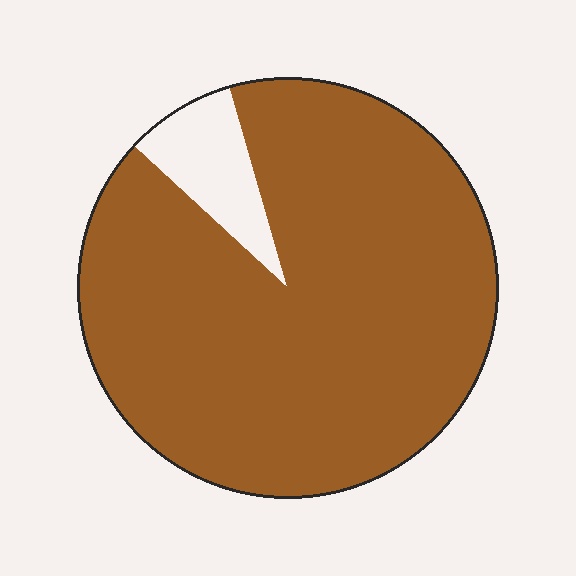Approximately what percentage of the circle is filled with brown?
Approximately 90%.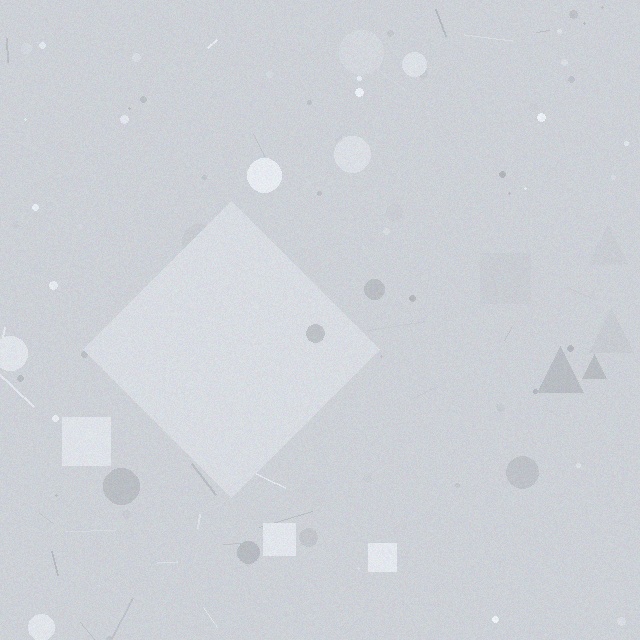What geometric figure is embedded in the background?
A diamond is embedded in the background.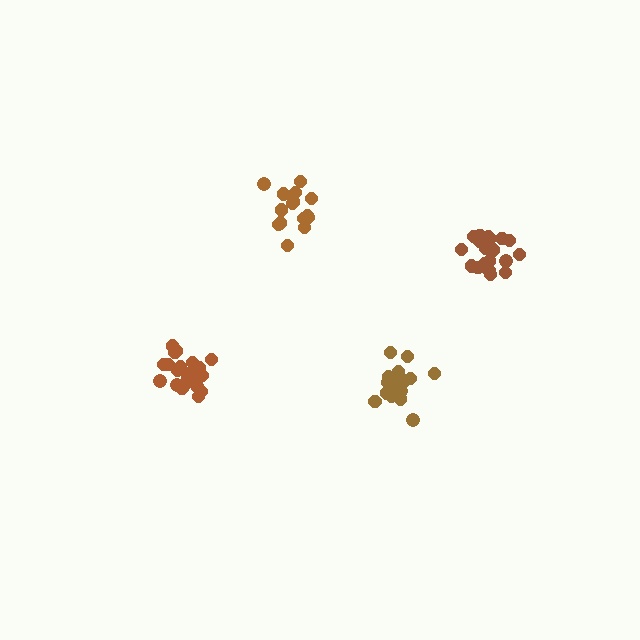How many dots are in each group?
Group 1: 21 dots, Group 2: 19 dots, Group 3: 21 dots, Group 4: 15 dots (76 total).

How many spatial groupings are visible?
There are 4 spatial groupings.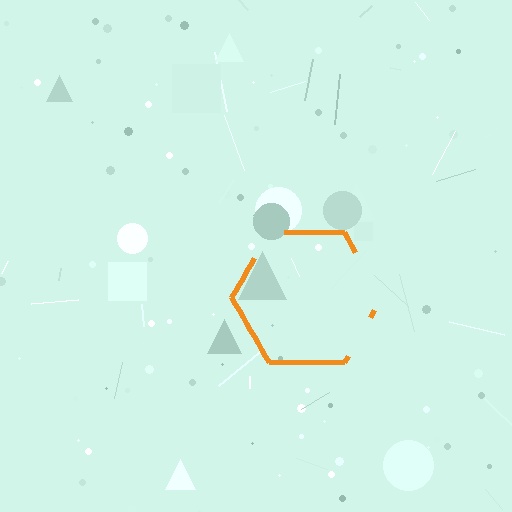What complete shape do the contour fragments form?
The contour fragments form a hexagon.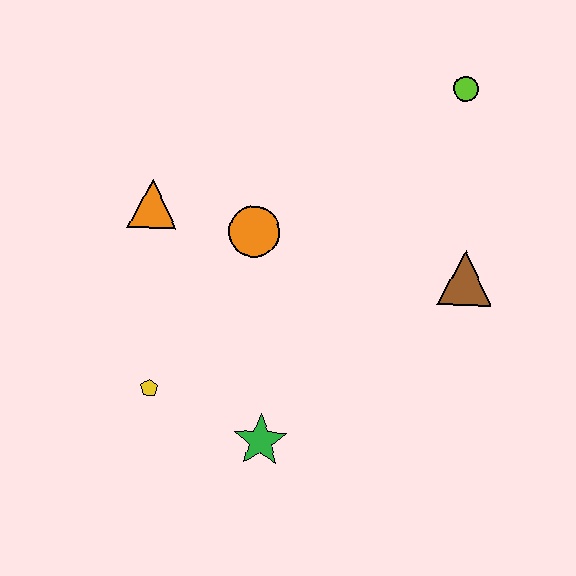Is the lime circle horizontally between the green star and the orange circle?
No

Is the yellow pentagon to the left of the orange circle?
Yes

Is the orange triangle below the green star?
No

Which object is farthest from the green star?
The lime circle is farthest from the green star.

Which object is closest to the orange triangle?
The orange circle is closest to the orange triangle.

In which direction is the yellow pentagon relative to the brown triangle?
The yellow pentagon is to the left of the brown triangle.